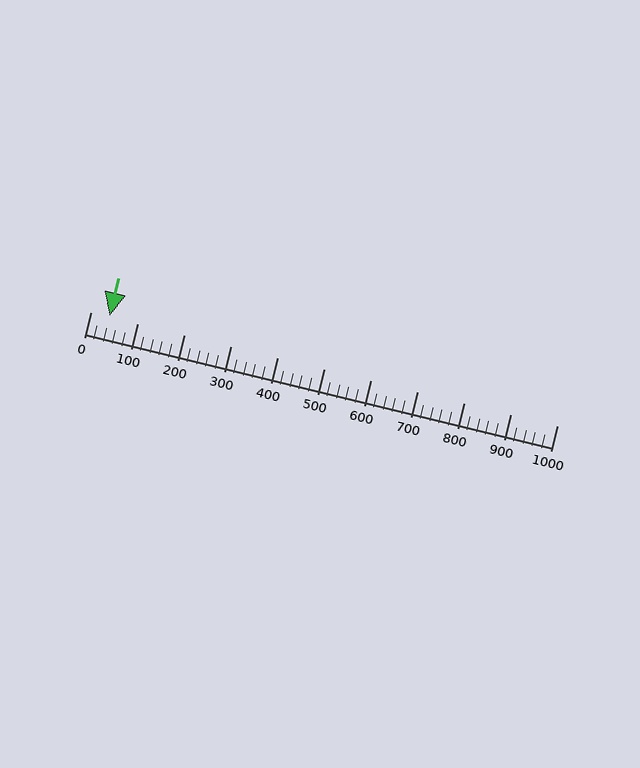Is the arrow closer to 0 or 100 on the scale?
The arrow is closer to 0.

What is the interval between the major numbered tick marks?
The major tick marks are spaced 100 units apart.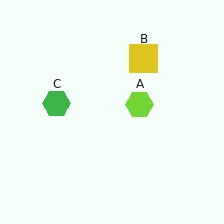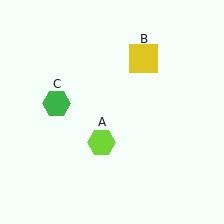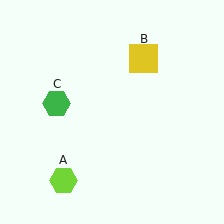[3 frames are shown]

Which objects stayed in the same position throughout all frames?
Yellow square (object B) and green hexagon (object C) remained stationary.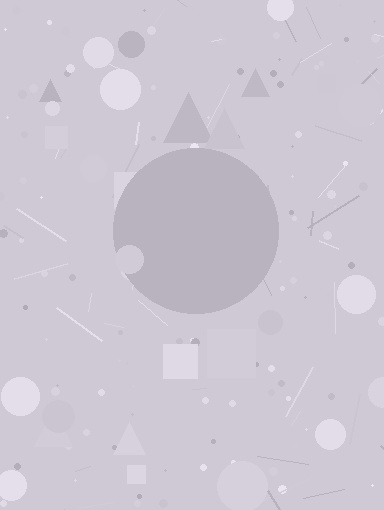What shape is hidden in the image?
A circle is hidden in the image.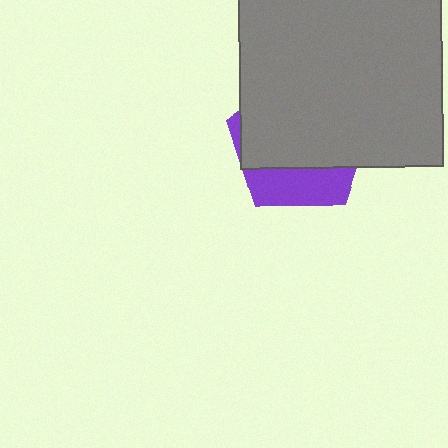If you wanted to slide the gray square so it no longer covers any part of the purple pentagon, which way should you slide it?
Slide it up — that is the most direct way to separate the two shapes.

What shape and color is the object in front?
The object in front is a gray square.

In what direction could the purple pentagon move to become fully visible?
The purple pentagon could move down. That would shift it out from behind the gray square entirely.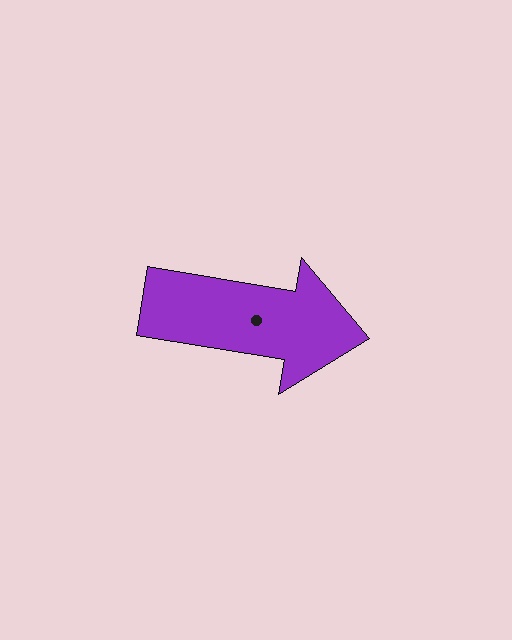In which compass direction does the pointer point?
East.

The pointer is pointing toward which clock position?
Roughly 3 o'clock.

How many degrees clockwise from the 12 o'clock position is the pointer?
Approximately 99 degrees.